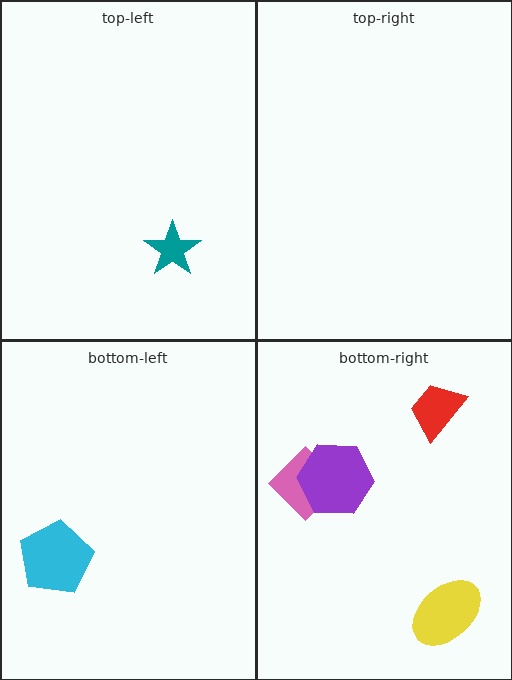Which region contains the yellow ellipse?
The bottom-right region.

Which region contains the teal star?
The top-left region.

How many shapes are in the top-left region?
1.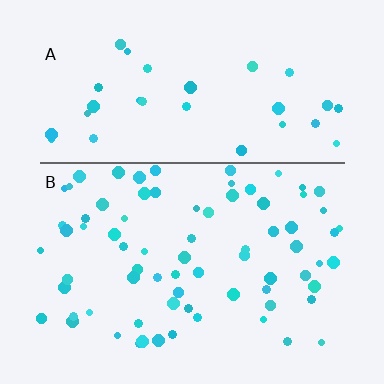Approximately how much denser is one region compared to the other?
Approximately 2.2× — region B over region A.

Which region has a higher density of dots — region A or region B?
B (the bottom).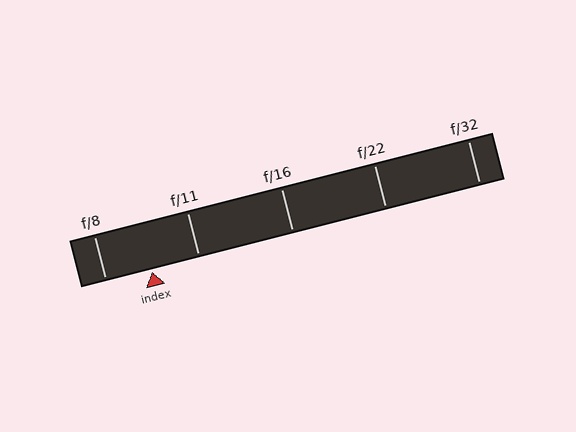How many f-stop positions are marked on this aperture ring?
There are 5 f-stop positions marked.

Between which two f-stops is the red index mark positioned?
The index mark is between f/8 and f/11.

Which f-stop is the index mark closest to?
The index mark is closest to f/8.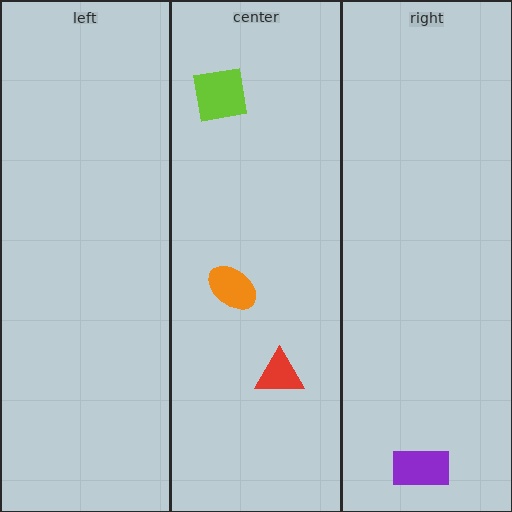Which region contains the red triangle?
The center region.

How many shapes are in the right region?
1.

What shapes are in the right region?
The purple rectangle.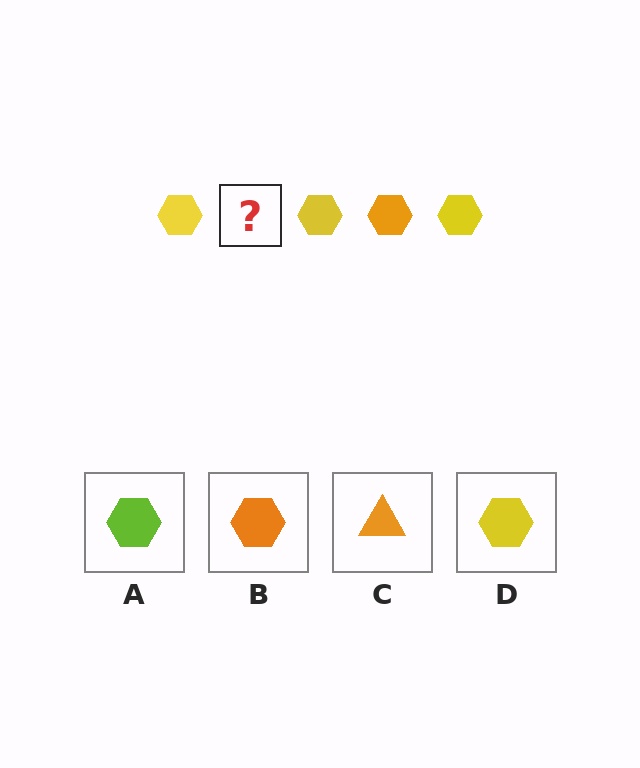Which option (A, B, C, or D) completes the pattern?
B.